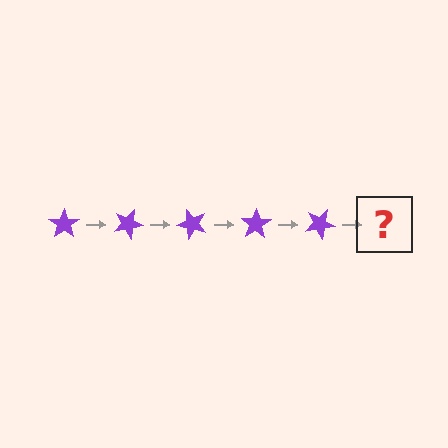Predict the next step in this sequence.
The next step is a purple star rotated 125 degrees.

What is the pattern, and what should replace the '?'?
The pattern is that the star rotates 25 degrees each step. The '?' should be a purple star rotated 125 degrees.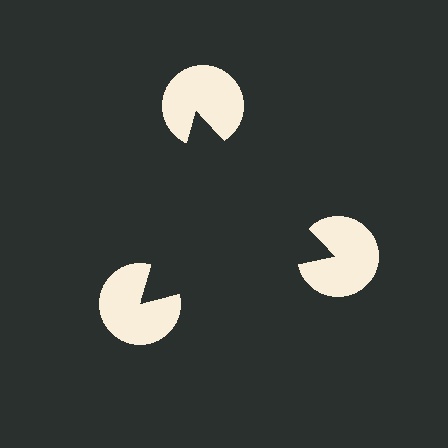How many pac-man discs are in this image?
There are 3 — one at each vertex of the illusory triangle.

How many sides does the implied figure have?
3 sides.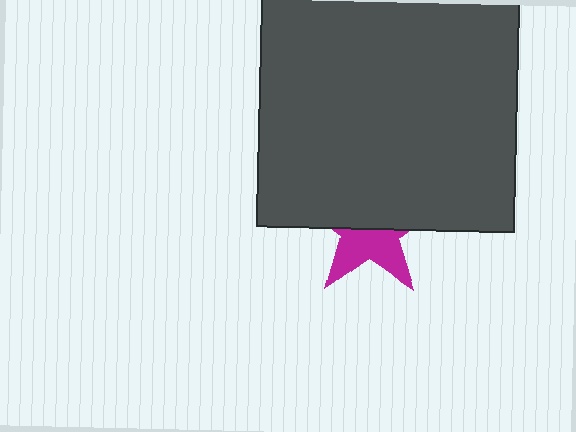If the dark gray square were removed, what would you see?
You would see the complete magenta star.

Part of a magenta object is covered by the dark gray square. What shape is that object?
It is a star.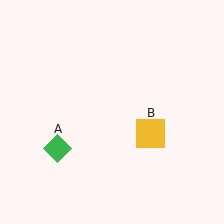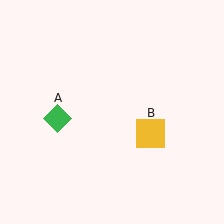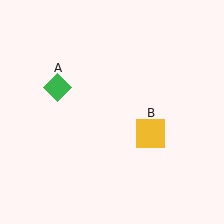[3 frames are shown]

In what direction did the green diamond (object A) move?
The green diamond (object A) moved up.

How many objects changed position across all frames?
1 object changed position: green diamond (object A).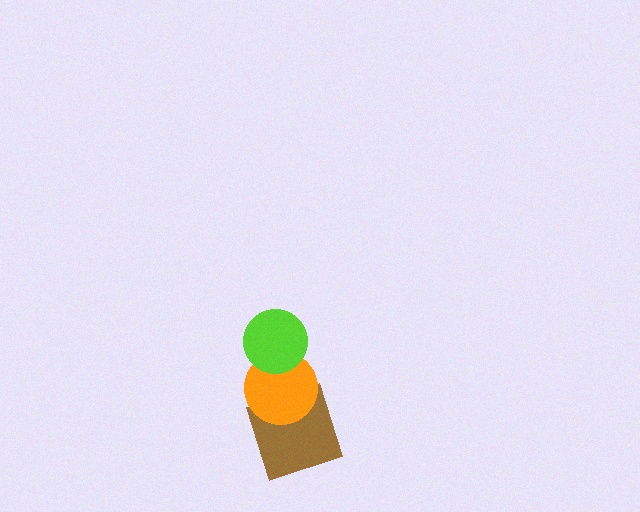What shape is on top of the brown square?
The orange circle is on top of the brown square.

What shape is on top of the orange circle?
The lime circle is on top of the orange circle.